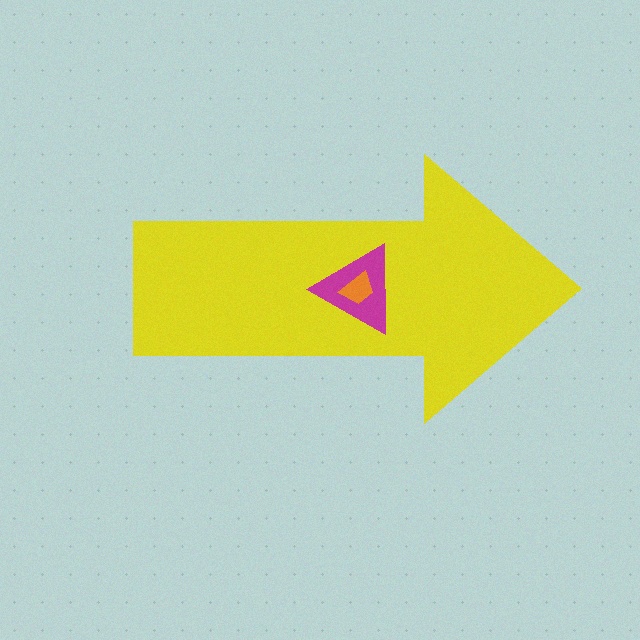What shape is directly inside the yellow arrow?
The magenta triangle.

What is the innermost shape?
The orange trapezoid.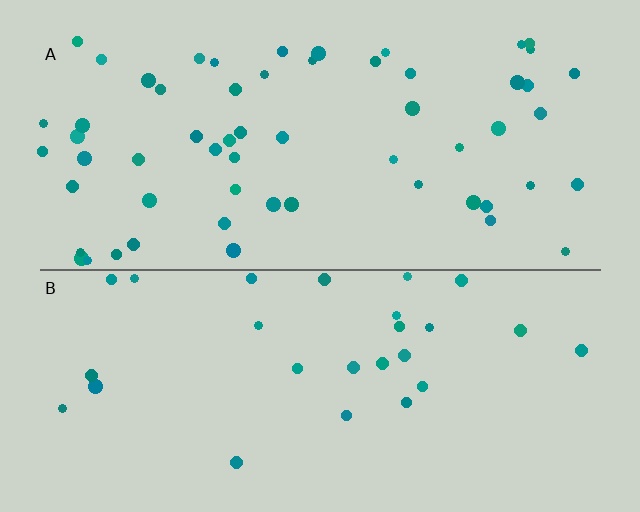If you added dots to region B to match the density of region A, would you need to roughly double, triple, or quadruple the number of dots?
Approximately double.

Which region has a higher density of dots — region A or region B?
A (the top).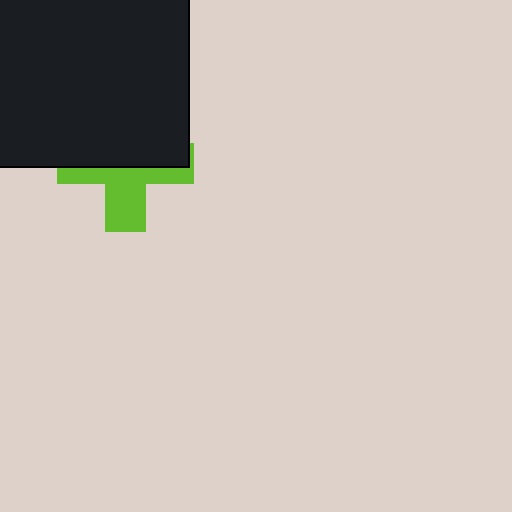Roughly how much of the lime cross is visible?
About half of it is visible (roughly 45%).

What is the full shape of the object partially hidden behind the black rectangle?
The partially hidden object is a lime cross.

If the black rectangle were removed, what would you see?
You would see the complete lime cross.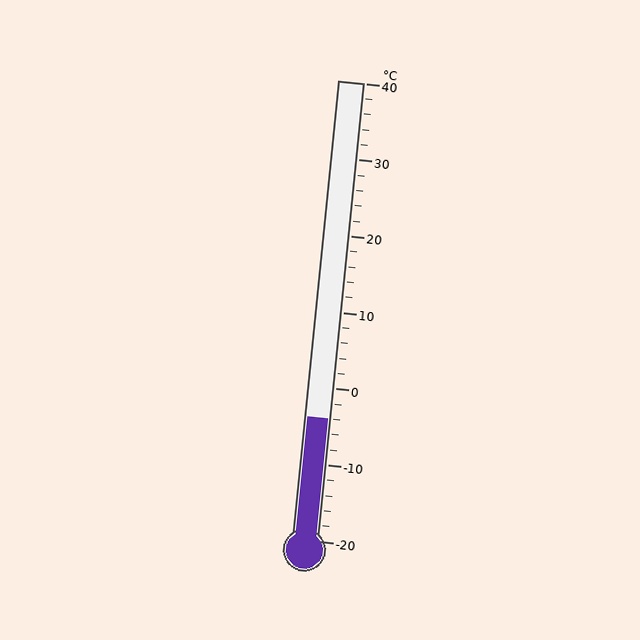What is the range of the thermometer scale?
The thermometer scale ranges from -20°C to 40°C.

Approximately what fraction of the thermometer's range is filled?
The thermometer is filled to approximately 25% of its range.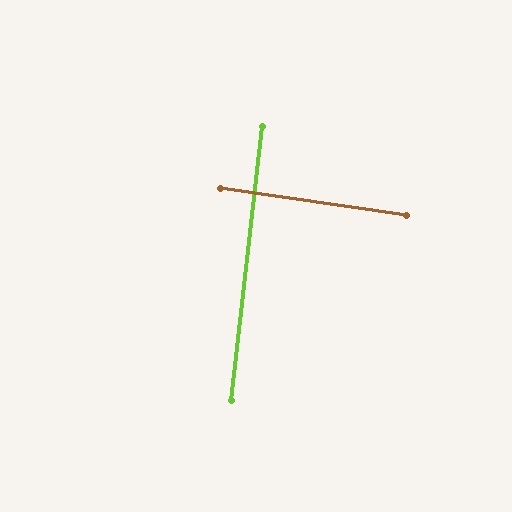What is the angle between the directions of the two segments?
Approximately 88 degrees.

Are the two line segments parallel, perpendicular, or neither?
Perpendicular — they meet at approximately 88°.